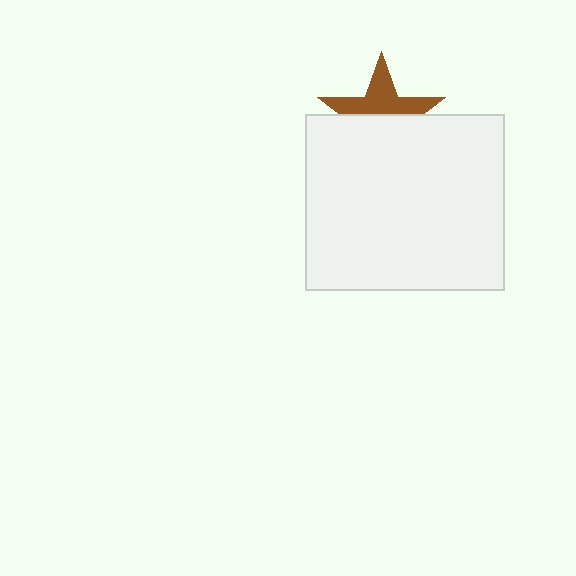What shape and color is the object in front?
The object in front is a white rectangle.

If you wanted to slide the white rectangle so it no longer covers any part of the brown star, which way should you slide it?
Slide it down — that is the most direct way to separate the two shapes.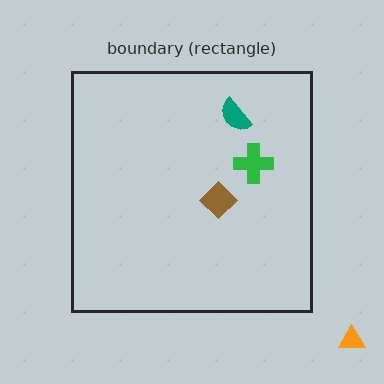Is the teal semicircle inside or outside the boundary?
Inside.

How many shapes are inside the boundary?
3 inside, 1 outside.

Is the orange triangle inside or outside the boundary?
Outside.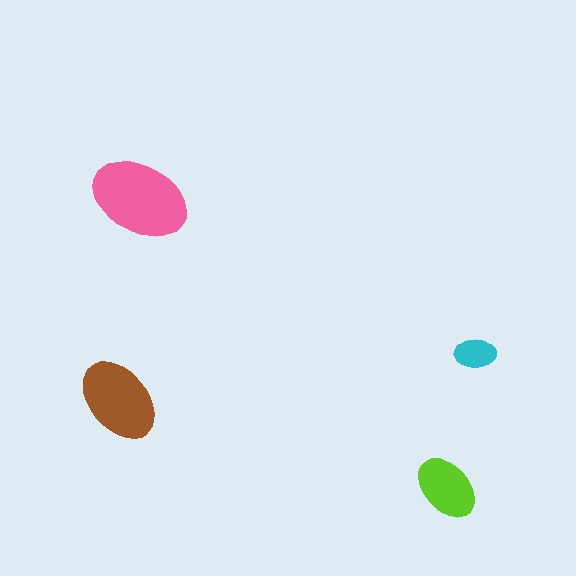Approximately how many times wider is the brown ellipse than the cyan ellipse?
About 2 times wider.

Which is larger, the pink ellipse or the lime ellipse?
The pink one.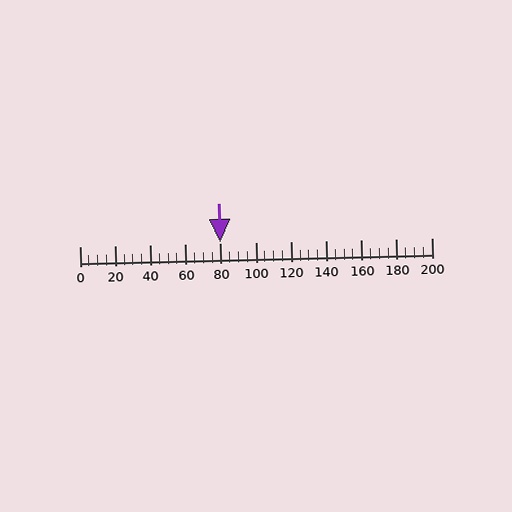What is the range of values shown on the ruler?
The ruler shows values from 0 to 200.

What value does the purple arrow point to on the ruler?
The purple arrow points to approximately 80.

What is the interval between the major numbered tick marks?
The major tick marks are spaced 20 units apart.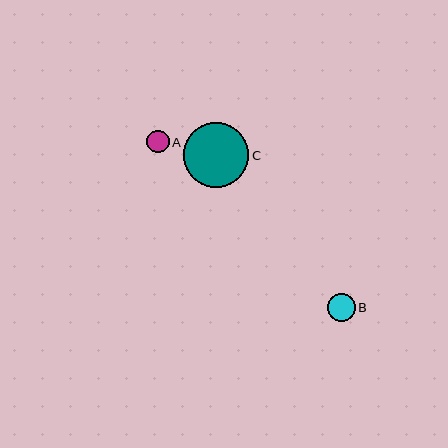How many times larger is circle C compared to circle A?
Circle C is approximately 2.9 times the size of circle A.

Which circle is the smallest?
Circle A is the smallest with a size of approximately 23 pixels.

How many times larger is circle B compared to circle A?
Circle B is approximately 1.2 times the size of circle A.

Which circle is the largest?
Circle C is the largest with a size of approximately 65 pixels.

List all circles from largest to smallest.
From largest to smallest: C, B, A.